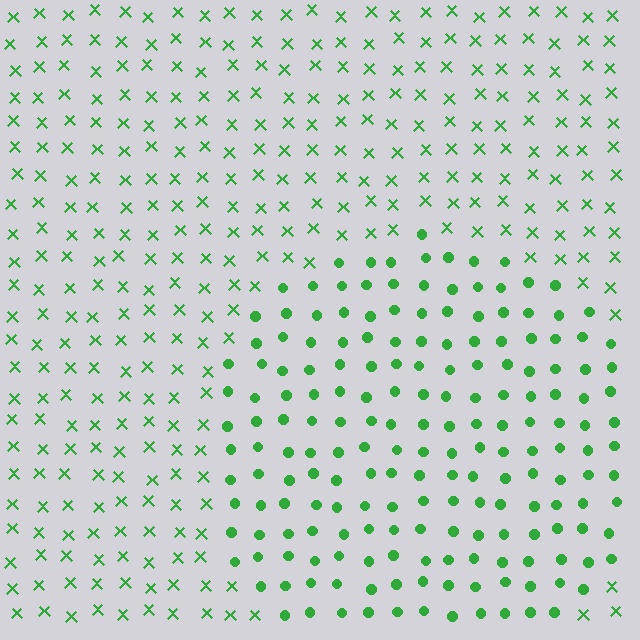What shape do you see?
I see a circle.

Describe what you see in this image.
The image is filled with small green elements arranged in a uniform grid. A circle-shaped region contains circles, while the surrounding area contains X marks. The boundary is defined purely by the change in element shape.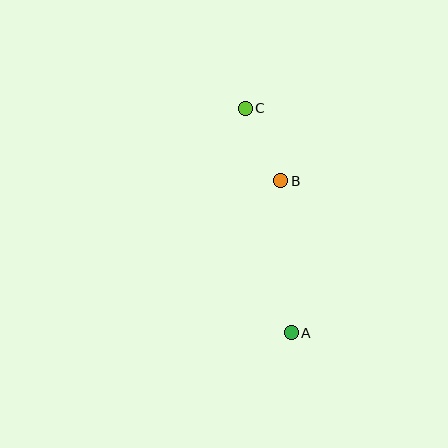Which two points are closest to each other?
Points B and C are closest to each other.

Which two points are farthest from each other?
Points A and C are farthest from each other.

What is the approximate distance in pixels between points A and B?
The distance between A and B is approximately 152 pixels.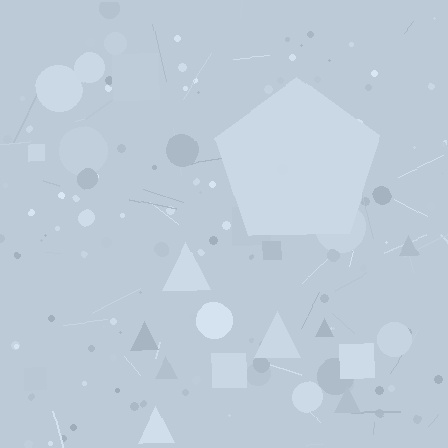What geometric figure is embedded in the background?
A pentagon is embedded in the background.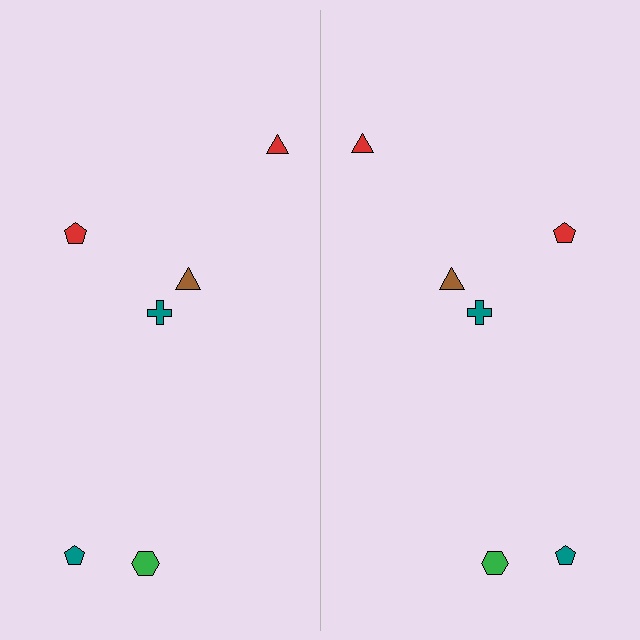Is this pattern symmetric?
Yes, this pattern has bilateral (reflection) symmetry.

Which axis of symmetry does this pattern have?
The pattern has a vertical axis of symmetry running through the center of the image.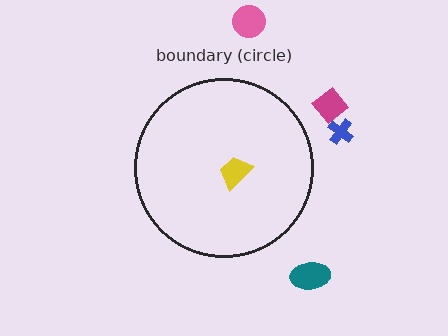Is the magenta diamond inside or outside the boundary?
Outside.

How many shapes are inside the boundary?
1 inside, 4 outside.